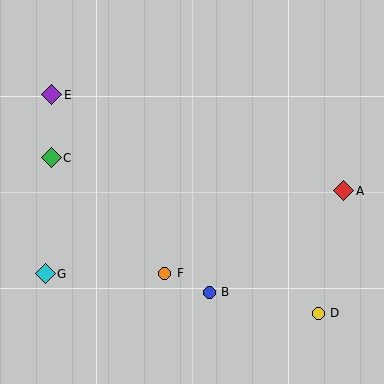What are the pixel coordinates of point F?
Point F is at (165, 273).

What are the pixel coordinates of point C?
Point C is at (51, 158).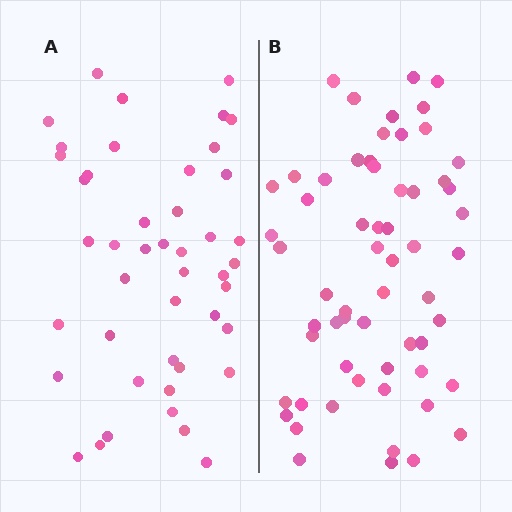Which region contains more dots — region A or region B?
Region B (the right region) has more dots.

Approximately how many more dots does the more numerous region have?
Region B has approximately 15 more dots than region A.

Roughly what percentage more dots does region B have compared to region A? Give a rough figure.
About 35% more.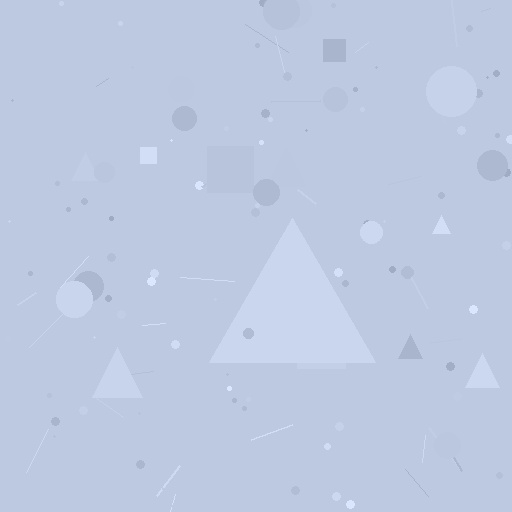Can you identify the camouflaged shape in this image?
The camouflaged shape is a triangle.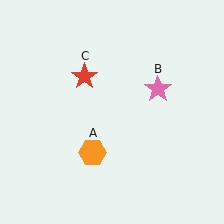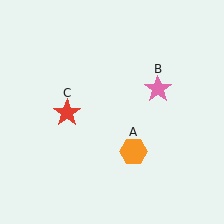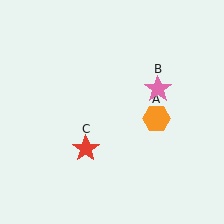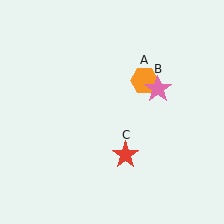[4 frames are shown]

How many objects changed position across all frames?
2 objects changed position: orange hexagon (object A), red star (object C).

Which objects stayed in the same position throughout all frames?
Pink star (object B) remained stationary.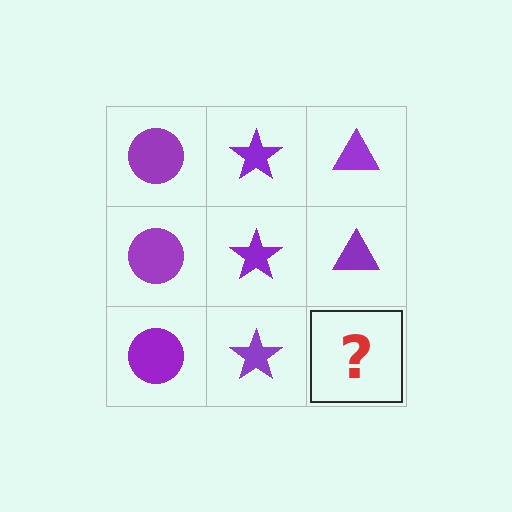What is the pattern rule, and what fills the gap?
The rule is that each column has a consistent shape. The gap should be filled with a purple triangle.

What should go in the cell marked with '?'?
The missing cell should contain a purple triangle.